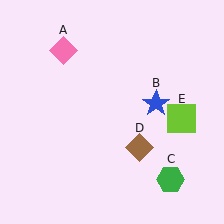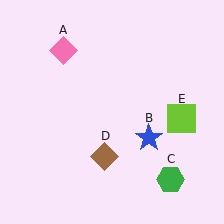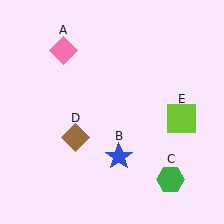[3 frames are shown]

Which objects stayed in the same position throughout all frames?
Pink diamond (object A) and green hexagon (object C) and lime square (object E) remained stationary.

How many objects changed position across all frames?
2 objects changed position: blue star (object B), brown diamond (object D).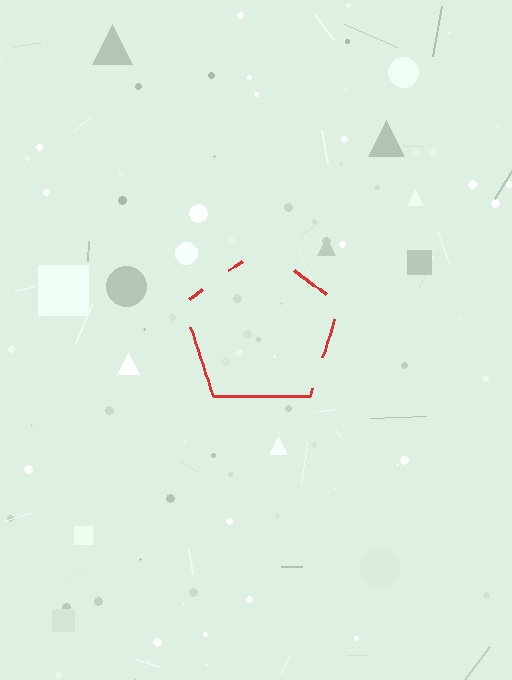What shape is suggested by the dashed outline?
The dashed outline suggests a pentagon.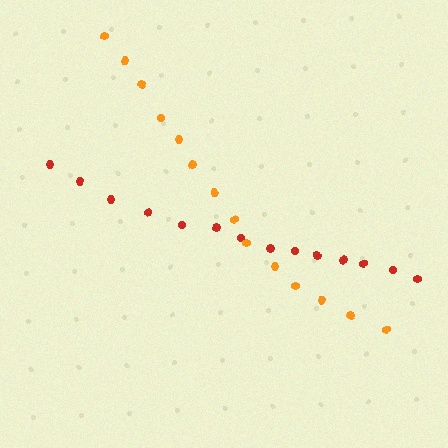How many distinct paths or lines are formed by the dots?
There are 2 distinct paths.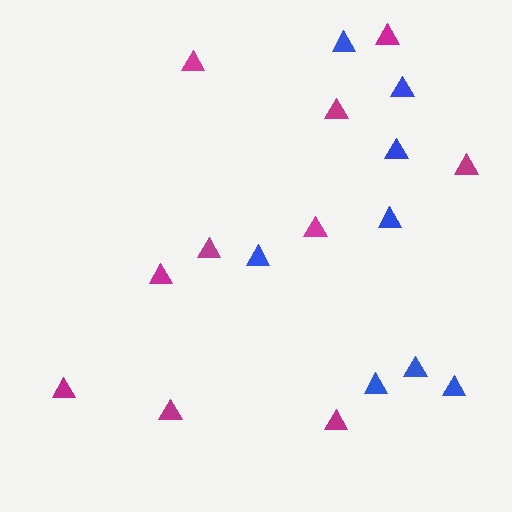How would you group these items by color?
There are 2 groups: one group of magenta triangles (10) and one group of blue triangles (8).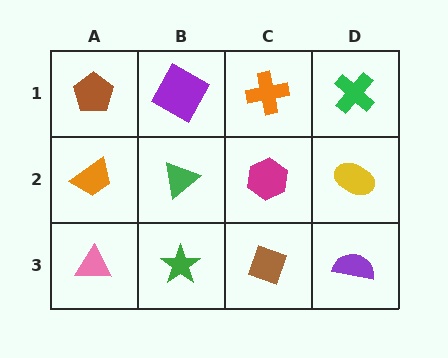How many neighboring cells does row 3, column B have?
3.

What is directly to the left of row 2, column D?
A magenta hexagon.